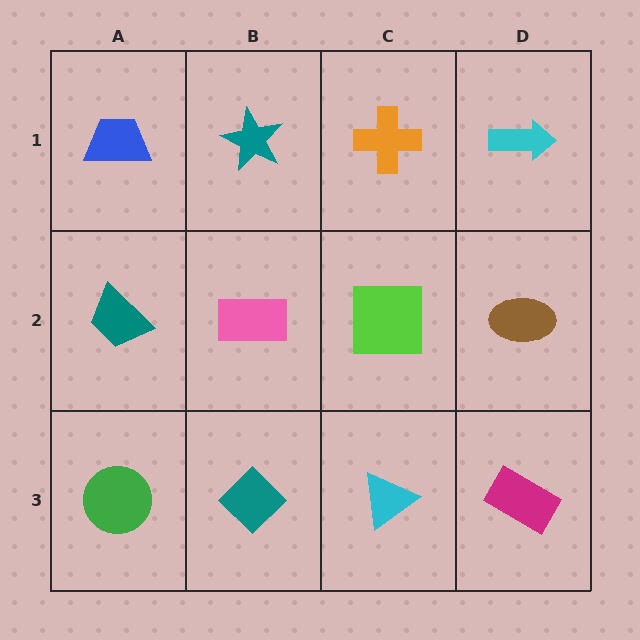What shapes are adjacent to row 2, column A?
A blue trapezoid (row 1, column A), a green circle (row 3, column A), a pink rectangle (row 2, column B).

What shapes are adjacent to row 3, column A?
A teal trapezoid (row 2, column A), a teal diamond (row 3, column B).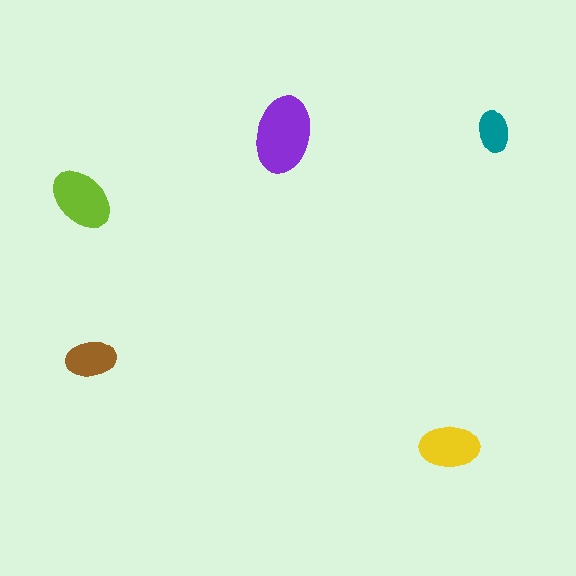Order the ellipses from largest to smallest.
the purple one, the lime one, the yellow one, the brown one, the teal one.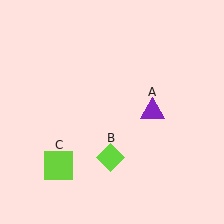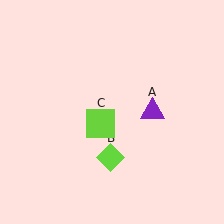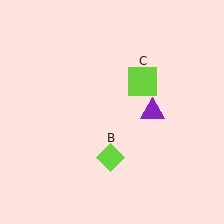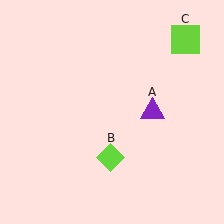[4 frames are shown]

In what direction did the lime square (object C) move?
The lime square (object C) moved up and to the right.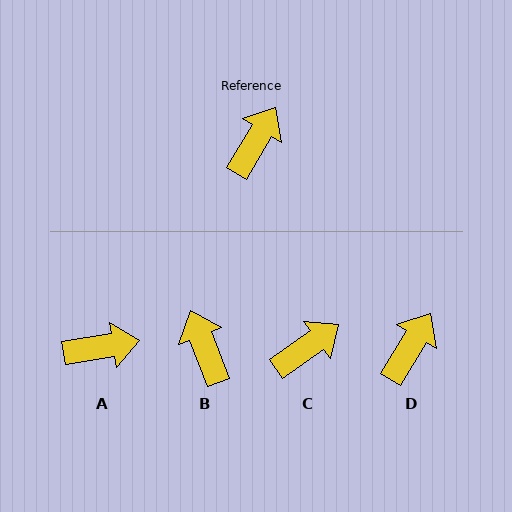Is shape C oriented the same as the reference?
No, it is off by about 24 degrees.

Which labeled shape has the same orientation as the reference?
D.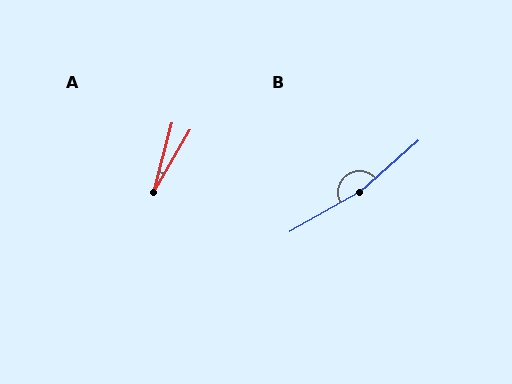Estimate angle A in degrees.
Approximately 16 degrees.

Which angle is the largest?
B, at approximately 168 degrees.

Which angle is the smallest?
A, at approximately 16 degrees.